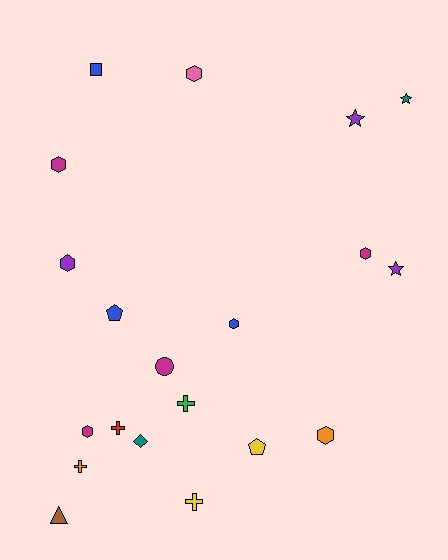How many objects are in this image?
There are 20 objects.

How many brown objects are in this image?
There is 1 brown object.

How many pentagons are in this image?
There are 2 pentagons.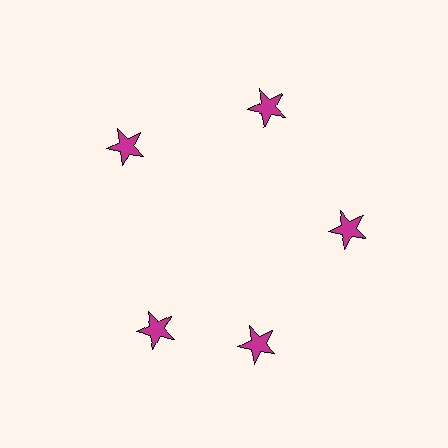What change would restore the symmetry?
The symmetry would be restored by rotating it back into even spacing with its neighbors so that all 5 stars sit at equal angles and equal distance from the center.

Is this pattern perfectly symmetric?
No. The 5 magenta stars are arranged in a ring, but one element near the 8 o'clock position is rotated out of alignment along the ring, breaking the 5-fold rotational symmetry.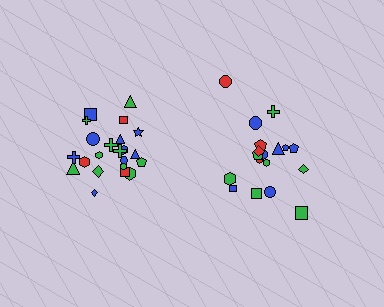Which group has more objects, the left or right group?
The left group.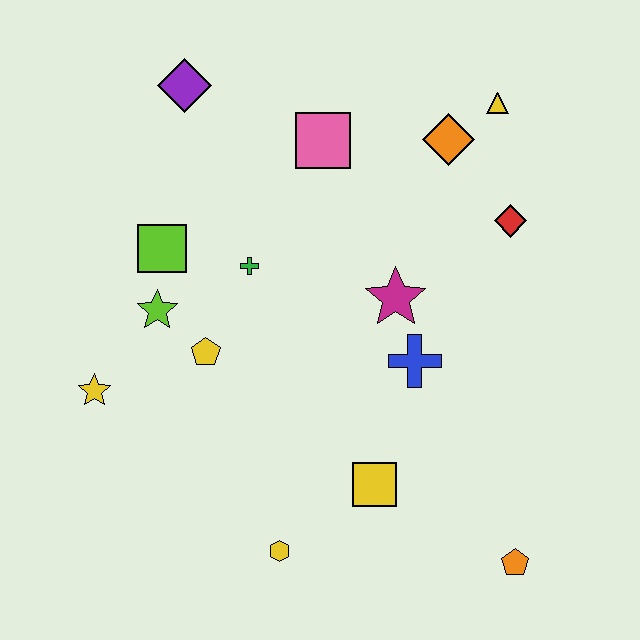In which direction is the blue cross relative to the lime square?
The blue cross is to the right of the lime square.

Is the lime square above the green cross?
Yes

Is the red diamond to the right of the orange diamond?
Yes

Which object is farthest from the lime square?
The orange pentagon is farthest from the lime square.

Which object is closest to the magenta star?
The blue cross is closest to the magenta star.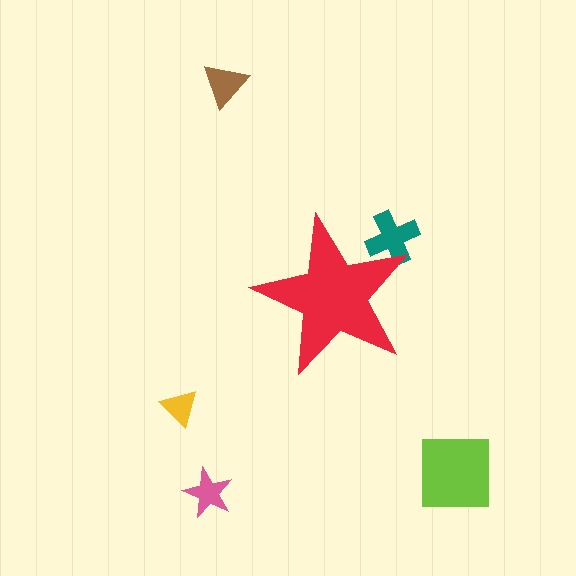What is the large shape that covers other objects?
A red star.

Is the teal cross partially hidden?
Yes, the teal cross is partially hidden behind the red star.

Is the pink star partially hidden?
No, the pink star is fully visible.